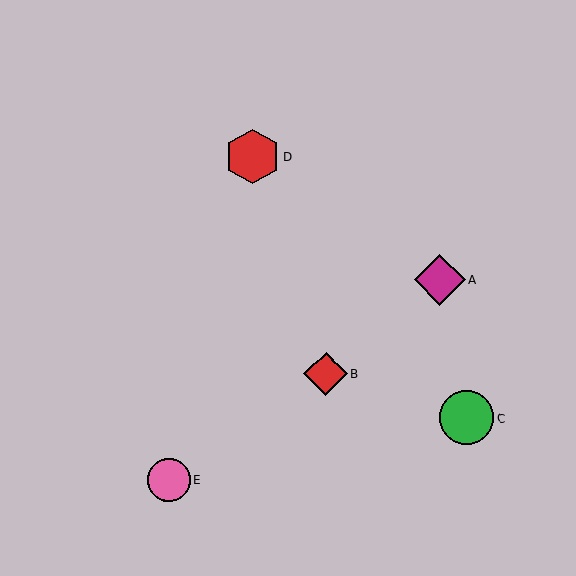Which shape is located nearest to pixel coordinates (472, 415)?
The green circle (labeled C) at (467, 418) is nearest to that location.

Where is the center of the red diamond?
The center of the red diamond is at (326, 374).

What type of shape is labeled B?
Shape B is a red diamond.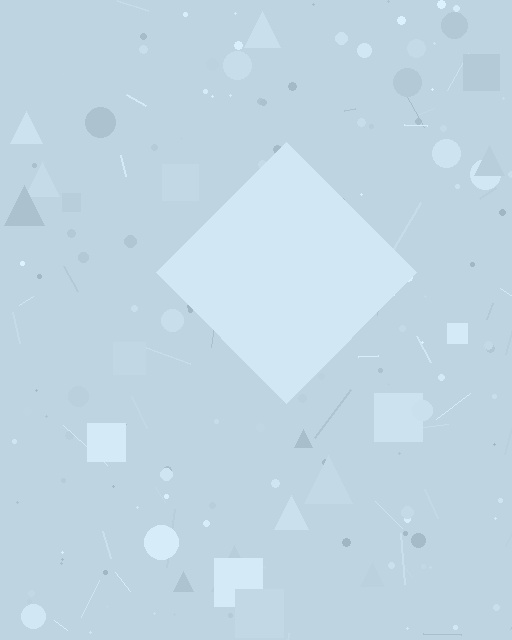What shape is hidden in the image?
A diamond is hidden in the image.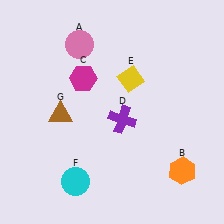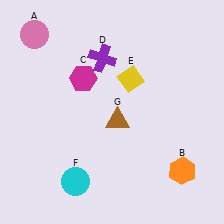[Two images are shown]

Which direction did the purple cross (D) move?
The purple cross (D) moved up.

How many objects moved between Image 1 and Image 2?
3 objects moved between the two images.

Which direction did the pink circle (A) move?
The pink circle (A) moved left.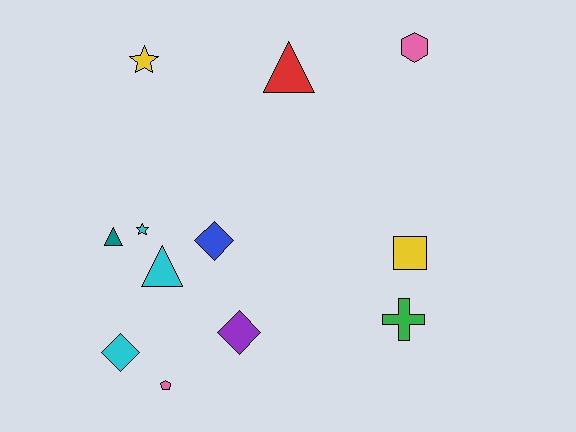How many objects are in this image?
There are 12 objects.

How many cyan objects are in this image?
There are 3 cyan objects.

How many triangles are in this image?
There are 3 triangles.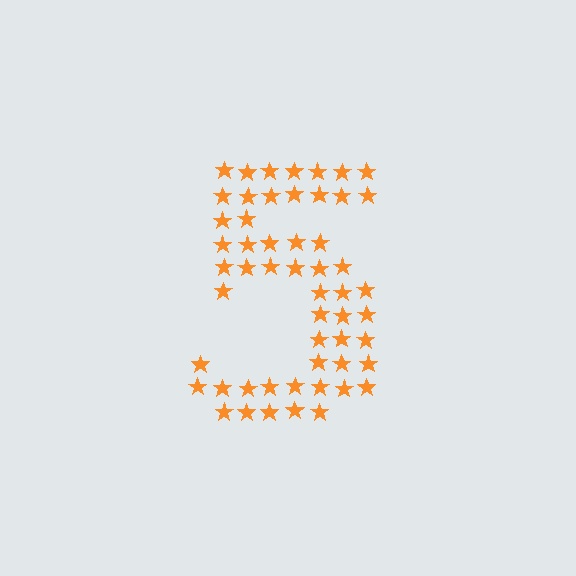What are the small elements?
The small elements are stars.